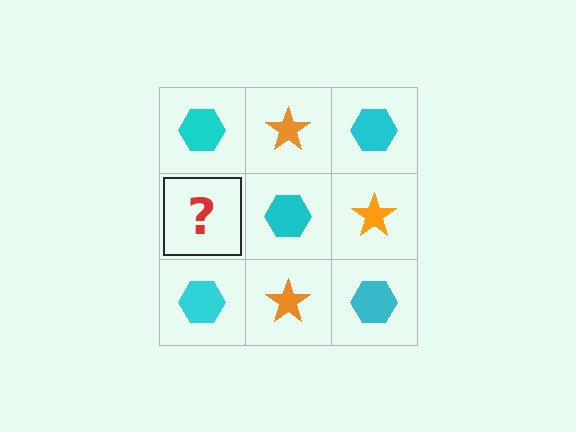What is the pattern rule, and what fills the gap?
The rule is that it alternates cyan hexagon and orange star in a checkerboard pattern. The gap should be filled with an orange star.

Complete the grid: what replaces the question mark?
The question mark should be replaced with an orange star.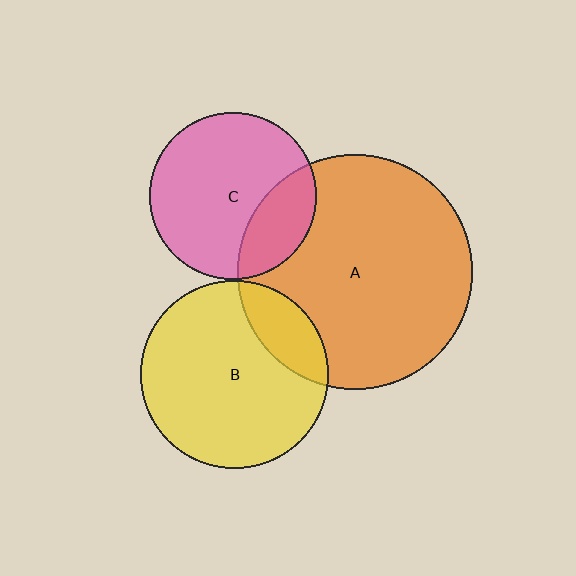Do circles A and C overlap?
Yes.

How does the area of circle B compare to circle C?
Approximately 1.3 times.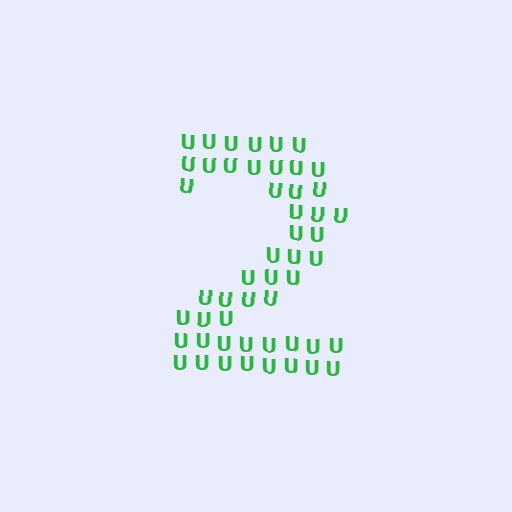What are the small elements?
The small elements are letter U's.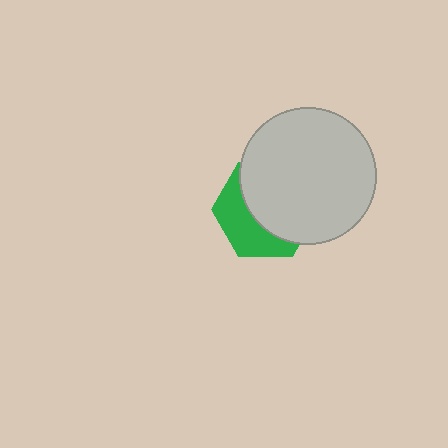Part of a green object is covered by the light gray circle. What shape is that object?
It is a hexagon.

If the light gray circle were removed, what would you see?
You would see the complete green hexagon.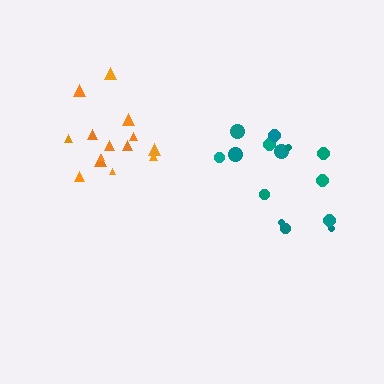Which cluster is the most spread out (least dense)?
Teal.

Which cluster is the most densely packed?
Orange.